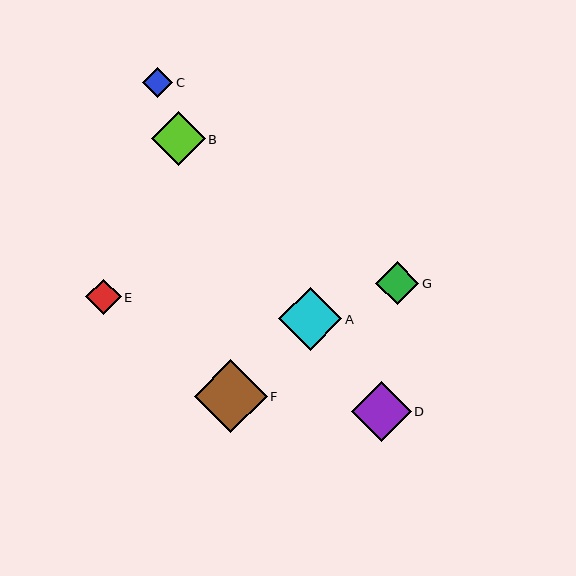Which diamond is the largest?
Diamond F is the largest with a size of approximately 73 pixels.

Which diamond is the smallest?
Diamond C is the smallest with a size of approximately 31 pixels.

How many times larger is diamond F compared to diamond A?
Diamond F is approximately 1.2 times the size of diamond A.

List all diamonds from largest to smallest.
From largest to smallest: F, A, D, B, G, E, C.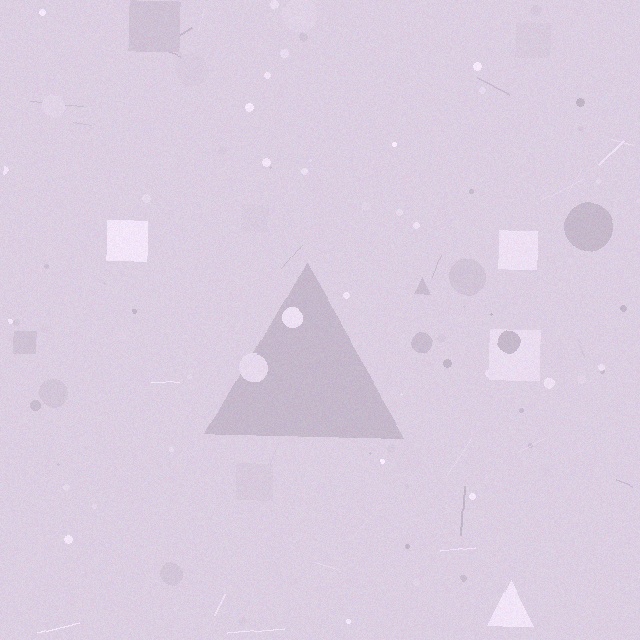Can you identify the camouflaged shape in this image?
The camouflaged shape is a triangle.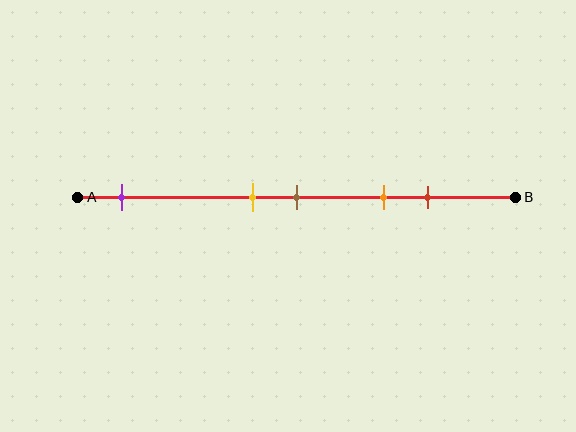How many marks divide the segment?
There are 5 marks dividing the segment.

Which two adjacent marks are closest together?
The yellow and brown marks are the closest adjacent pair.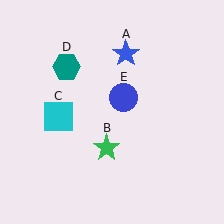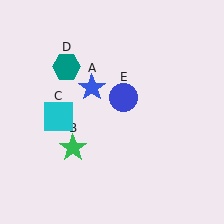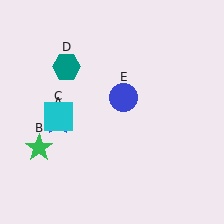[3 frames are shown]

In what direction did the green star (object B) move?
The green star (object B) moved left.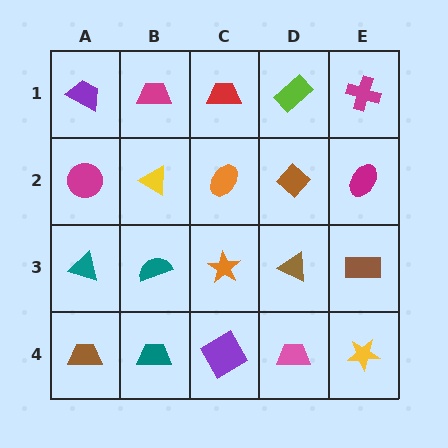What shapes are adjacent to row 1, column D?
A brown diamond (row 2, column D), a red trapezoid (row 1, column C), a magenta cross (row 1, column E).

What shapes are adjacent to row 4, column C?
An orange star (row 3, column C), a teal trapezoid (row 4, column B), a pink trapezoid (row 4, column D).